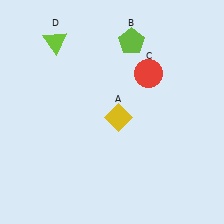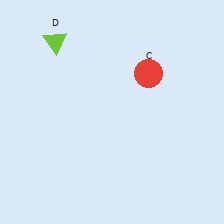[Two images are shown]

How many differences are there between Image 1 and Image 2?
There are 2 differences between the two images.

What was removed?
The lime pentagon (B), the yellow diamond (A) were removed in Image 2.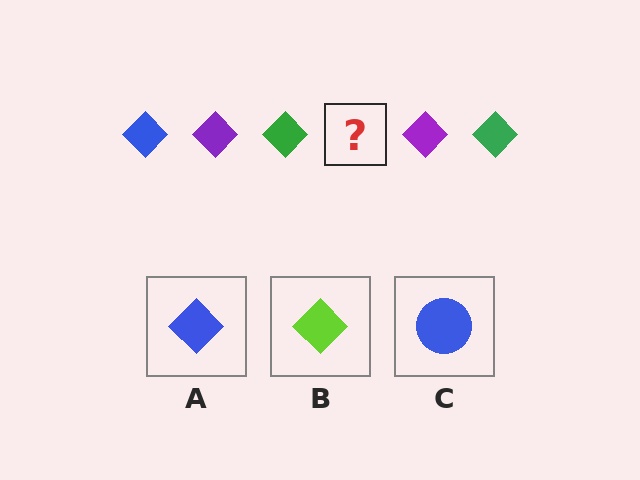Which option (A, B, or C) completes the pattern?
A.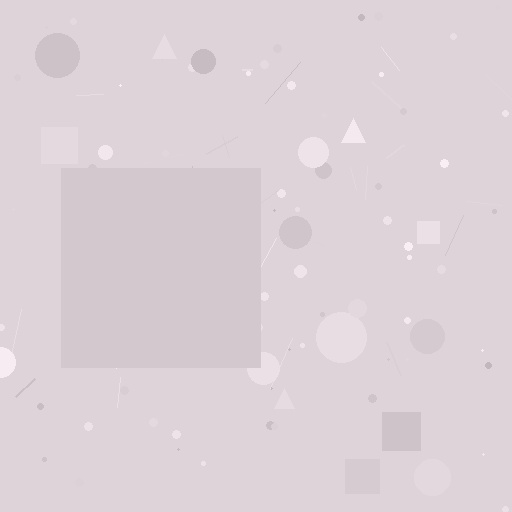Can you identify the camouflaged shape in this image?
The camouflaged shape is a square.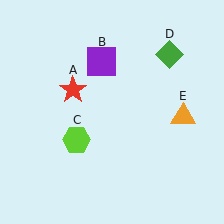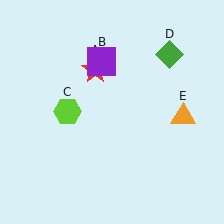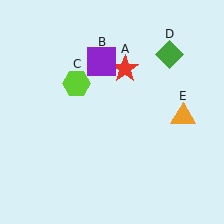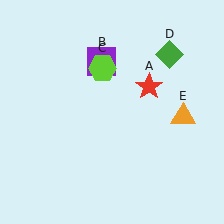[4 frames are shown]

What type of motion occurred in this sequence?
The red star (object A), lime hexagon (object C) rotated clockwise around the center of the scene.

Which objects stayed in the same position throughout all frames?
Purple square (object B) and green diamond (object D) and orange triangle (object E) remained stationary.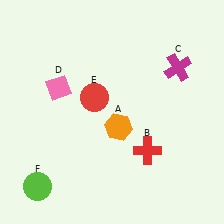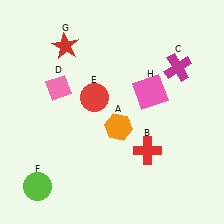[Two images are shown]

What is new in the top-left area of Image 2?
A red star (G) was added in the top-left area of Image 2.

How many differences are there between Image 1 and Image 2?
There are 2 differences between the two images.